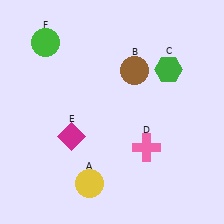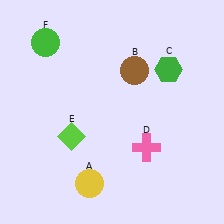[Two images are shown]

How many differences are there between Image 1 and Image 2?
There is 1 difference between the two images.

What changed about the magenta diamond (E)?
In Image 1, E is magenta. In Image 2, it changed to lime.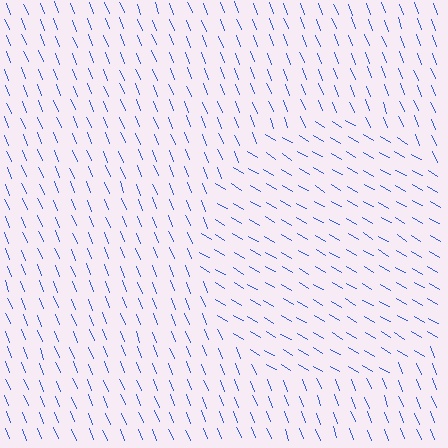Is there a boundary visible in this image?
Yes, there is a texture boundary formed by a change in line orientation.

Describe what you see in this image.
The image is filled with small blue line segments. A circle region in the image has lines oriented differently from the surrounding lines, creating a visible texture boundary.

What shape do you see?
I see a circle.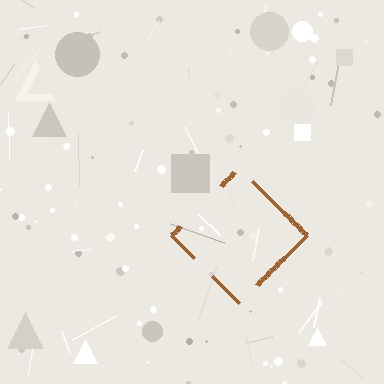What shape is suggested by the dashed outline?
The dashed outline suggests a diamond.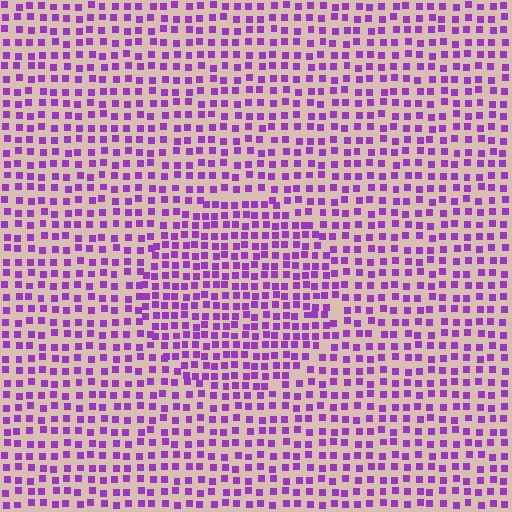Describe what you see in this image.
The image contains small purple elements arranged at two different densities. A circle-shaped region is visible where the elements are more densely packed than the surrounding area.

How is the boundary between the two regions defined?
The boundary is defined by a change in element density (approximately 1.5x ratio). All elements are the same color, size, and shape.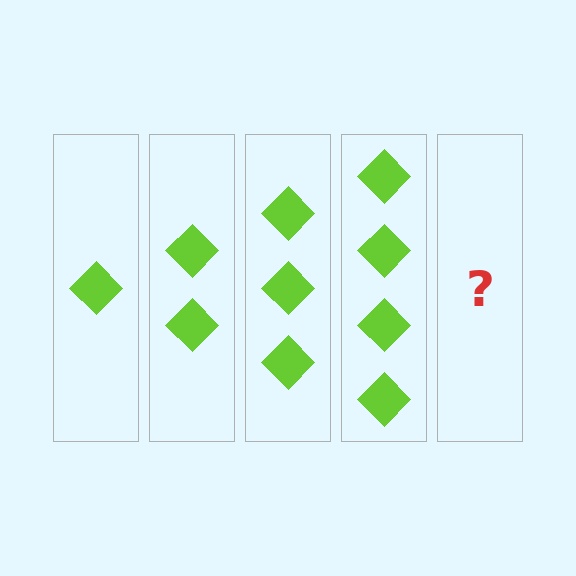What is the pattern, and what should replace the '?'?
The pattern is that each step adds one more diamond. The '?' should be 5 diamonds.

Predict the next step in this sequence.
The next step is 5 diamonds.